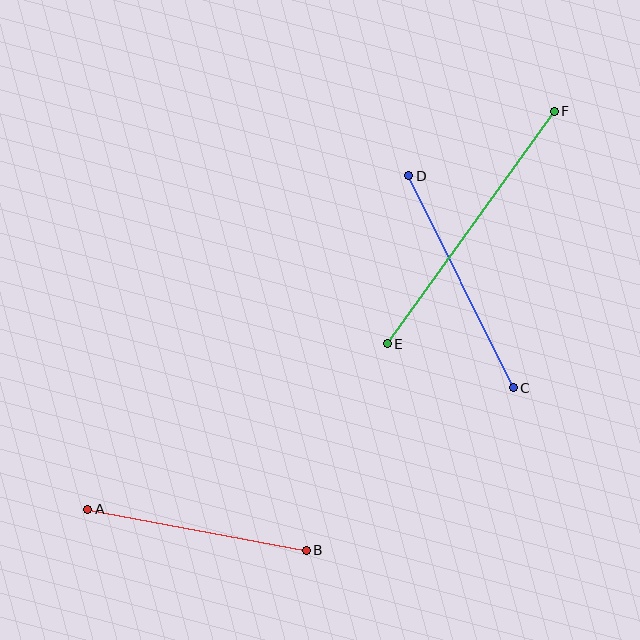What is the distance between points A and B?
The distance is approximately 222 pixels.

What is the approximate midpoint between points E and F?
The midpoint is at approximately (471, 227) pixels.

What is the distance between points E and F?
The distance is approximately 286 pixels.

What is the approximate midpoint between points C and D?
The midpoint is at approximately (461, 282) pixels.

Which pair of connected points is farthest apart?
Points E and F are farthest apart.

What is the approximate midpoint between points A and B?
The midpoint is at approximately (197, 530) pixels.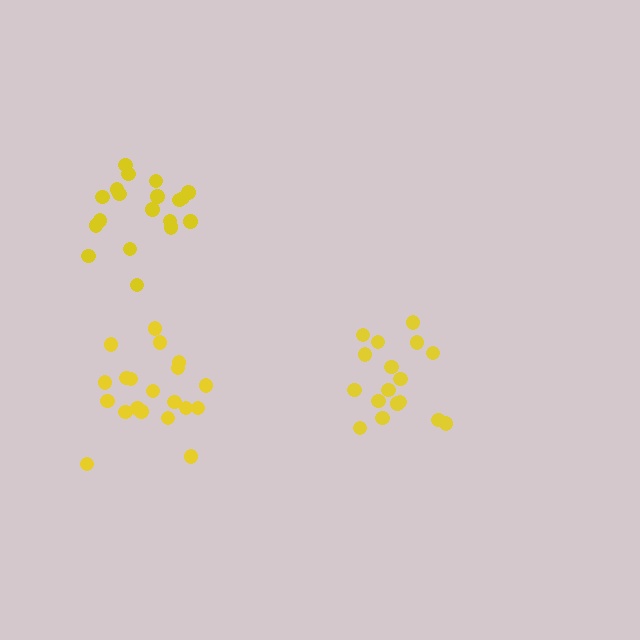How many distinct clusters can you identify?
There are 3 distinct clusters.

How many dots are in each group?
Group 1: 17 dots, Group 2: 20 dots, Group 3: 20 dots (57 total).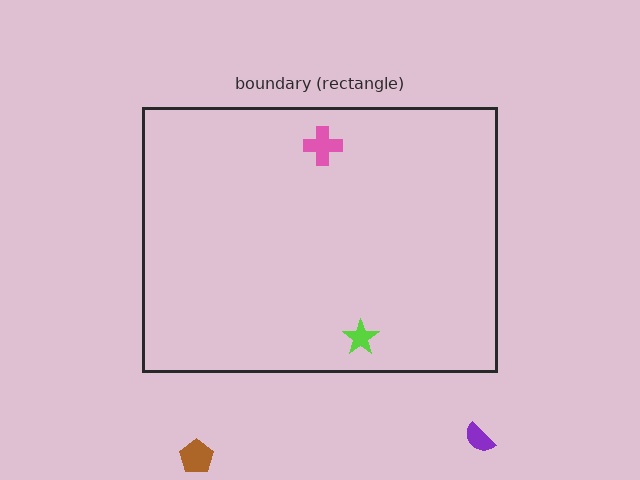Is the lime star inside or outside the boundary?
Inside.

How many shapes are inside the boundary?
2 inside, 2 outside.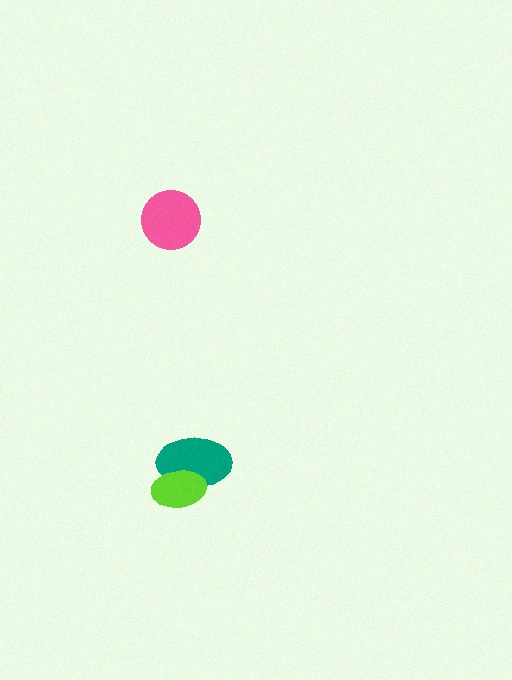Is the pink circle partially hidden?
No, no other shape covers it.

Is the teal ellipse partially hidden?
Yes, it is partially covered by another shape.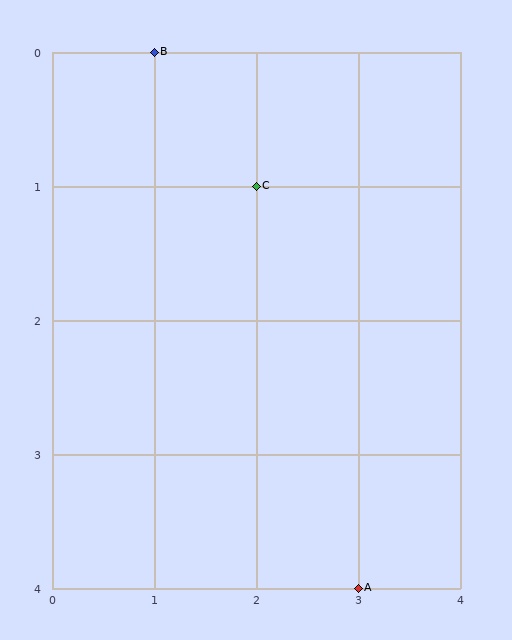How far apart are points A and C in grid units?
Points A and C are 1 column and 3 rows apart (about 3.2 grid units diagonally).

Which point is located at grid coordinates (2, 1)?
Point C is at (2, 1).